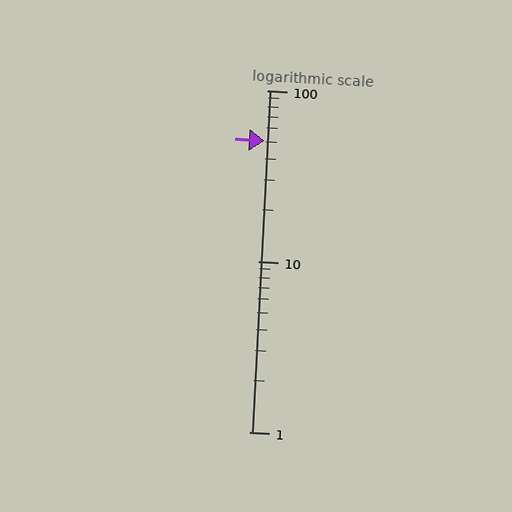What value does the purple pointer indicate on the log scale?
The pointer indicates approximately 51.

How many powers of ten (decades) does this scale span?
The scale spans 2 decades, from 1 to 100.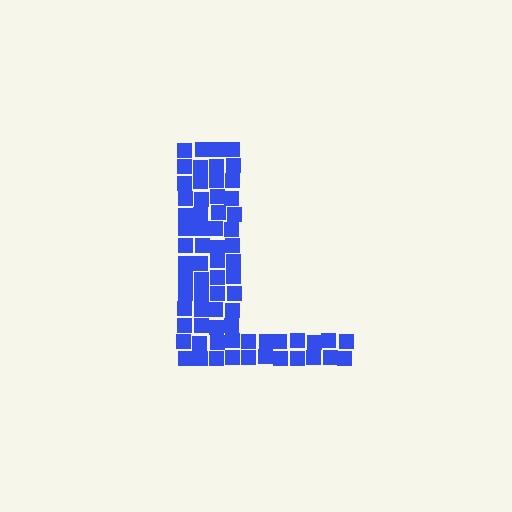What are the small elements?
The small elements are squares.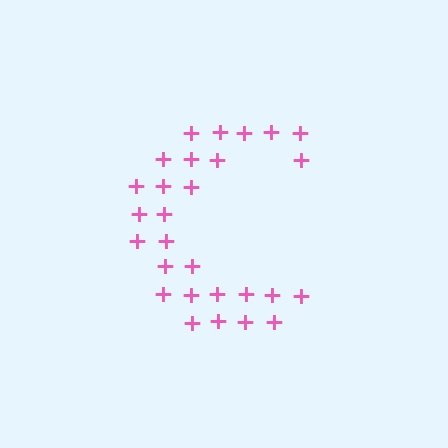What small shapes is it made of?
It is made of small plus signs.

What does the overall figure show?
The overall figure shows the letter C.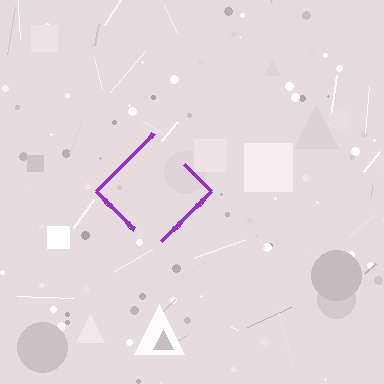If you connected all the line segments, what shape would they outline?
They would outline a diamond.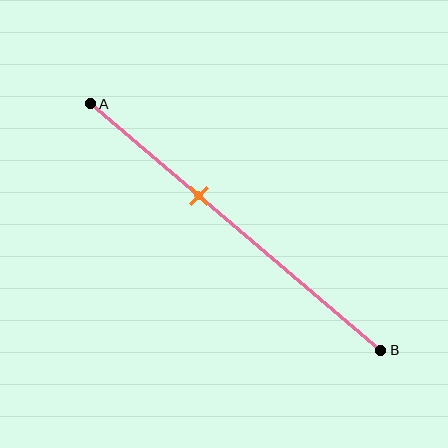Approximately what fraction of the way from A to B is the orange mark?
The orange mark is approximately 35% of the way from A to B.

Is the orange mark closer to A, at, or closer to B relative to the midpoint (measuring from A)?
The orange mark is closer to point A than the midpoint of segment AB.